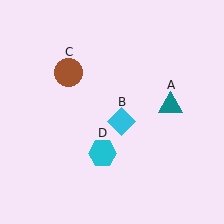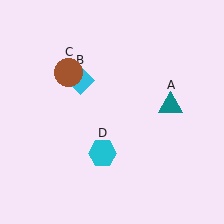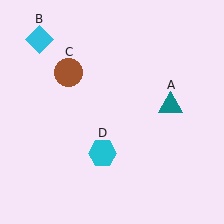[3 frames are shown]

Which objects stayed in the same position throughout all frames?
Teal triangle (object A) and brown circle (object C) and cyan hexagon (object D) remained stationary.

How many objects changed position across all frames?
1 object changed position: cyan diamond (object B).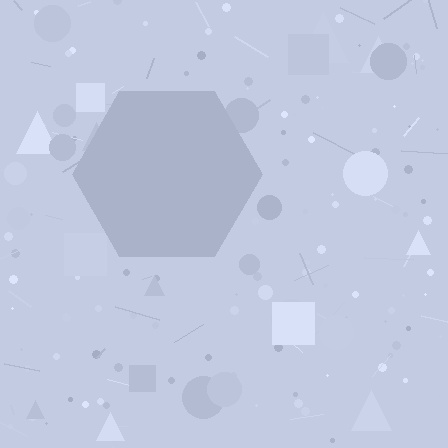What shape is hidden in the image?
A hexagon is hidden in the image.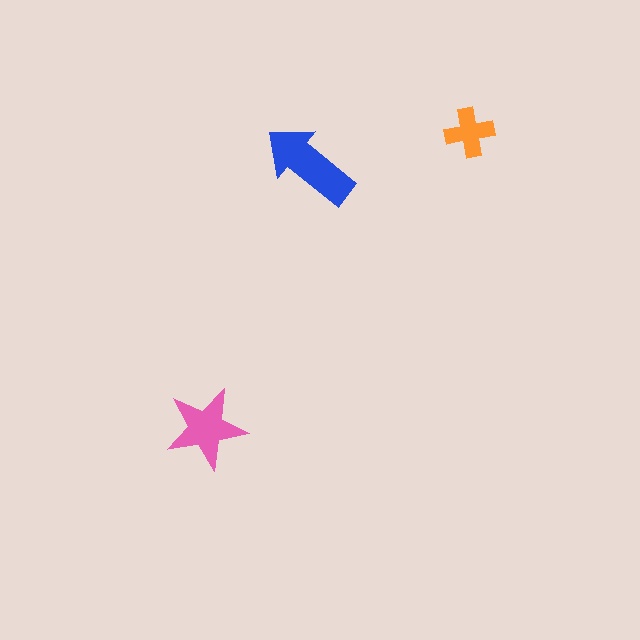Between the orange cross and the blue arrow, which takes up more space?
The blue arrow.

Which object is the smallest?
The orange cross.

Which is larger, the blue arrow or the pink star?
The blue arrow.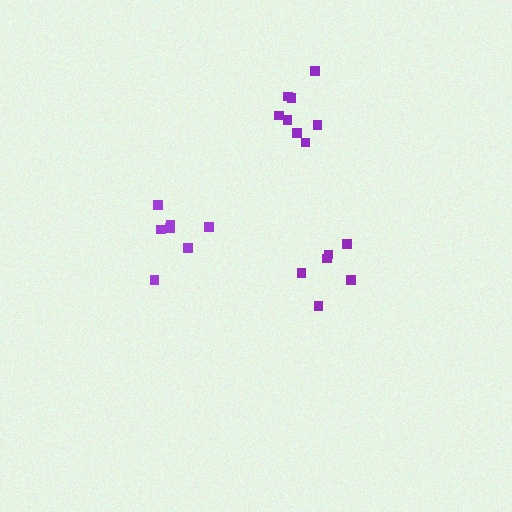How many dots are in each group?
Group 1: 7 dots, Group 2: 8 dots, Group 3: 6 dots (21 total).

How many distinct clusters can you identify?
There are 3 distinct clusters.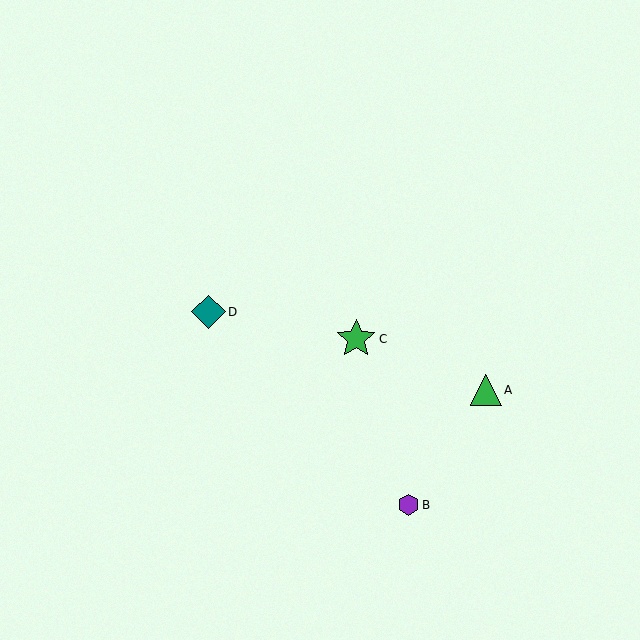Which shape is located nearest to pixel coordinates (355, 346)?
The green star (labeled C) at (356, 339) is nearest to that location.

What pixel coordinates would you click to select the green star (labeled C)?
Click at (356, 339) to select the green star C.